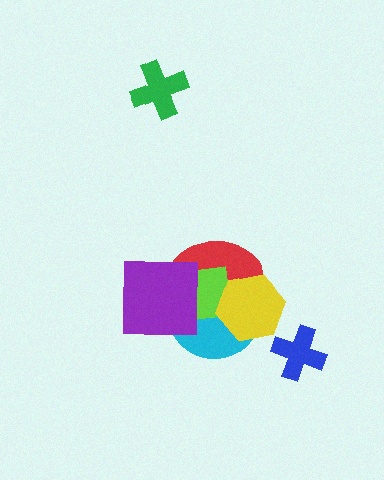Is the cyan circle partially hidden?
Yes, it is partially covered by another shape.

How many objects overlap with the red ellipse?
4 objects overlap with the red ellipse.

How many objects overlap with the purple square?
3 objects overlap with the purple square.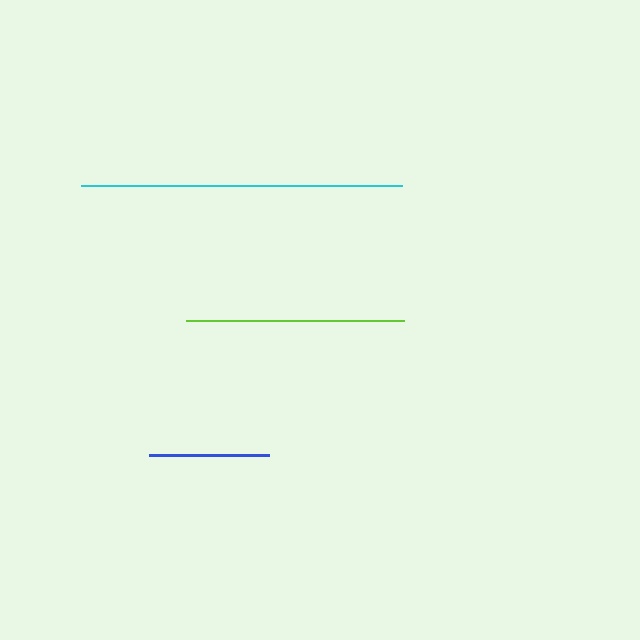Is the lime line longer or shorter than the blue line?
The lime line is longer than the blue line.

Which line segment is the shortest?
The blue line is the shortest at approximately 120 pixels.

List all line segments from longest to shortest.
From longest to shortest: cyan, lime, blue.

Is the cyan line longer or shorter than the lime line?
The cyan line is longer than the lime line.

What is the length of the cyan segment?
The cyan segment is approximately 321 pixels long.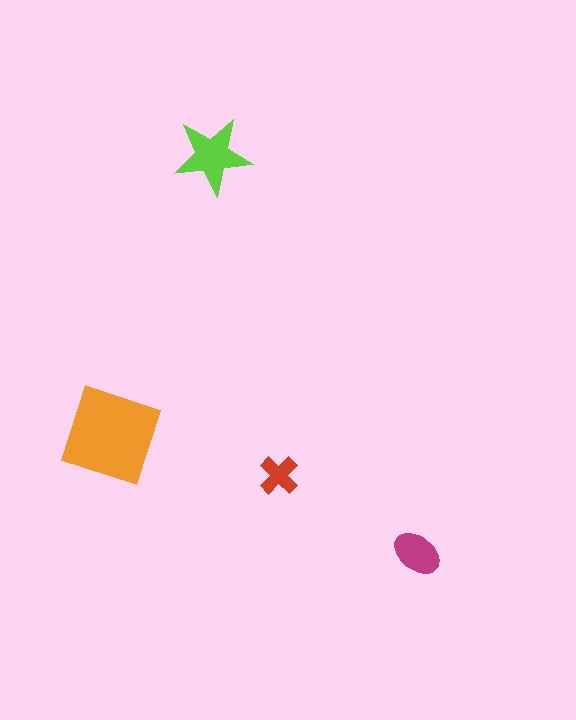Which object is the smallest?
The red cross.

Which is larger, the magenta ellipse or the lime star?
The lime star.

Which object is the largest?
The orange square.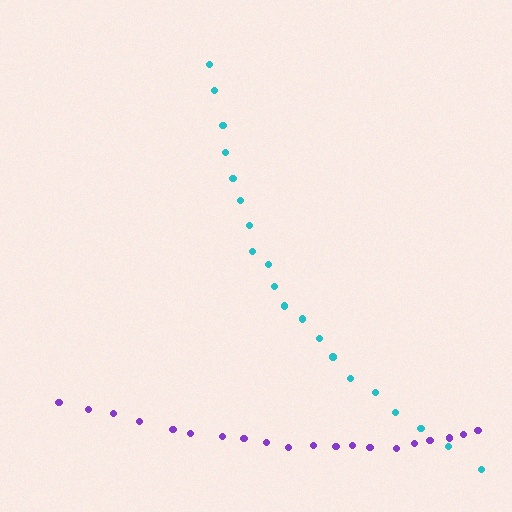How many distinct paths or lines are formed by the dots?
There are 2 distinct paths.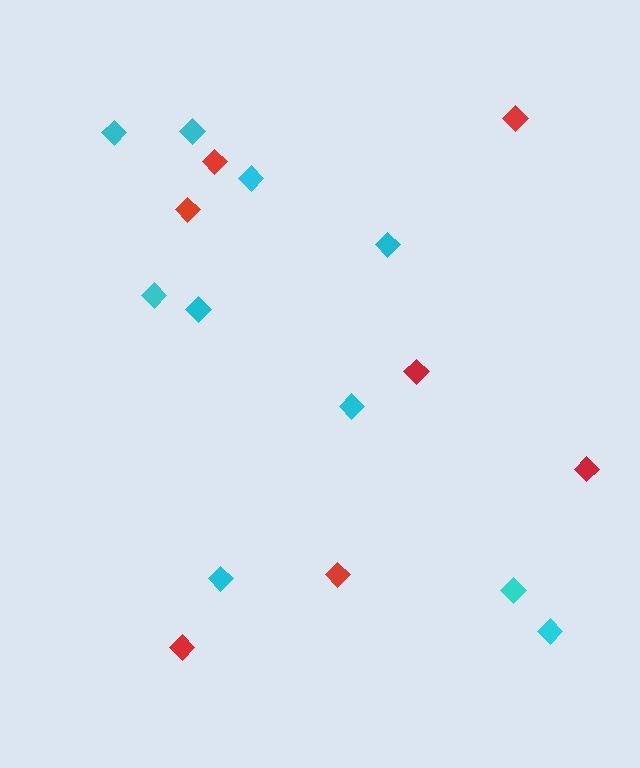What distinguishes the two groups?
There are 2 groups: one group of red diamonds (7) and one group of cyan diamonds (10).